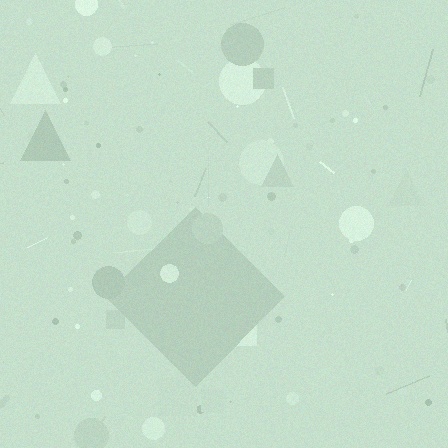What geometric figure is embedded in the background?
A diamond is embedded in the background.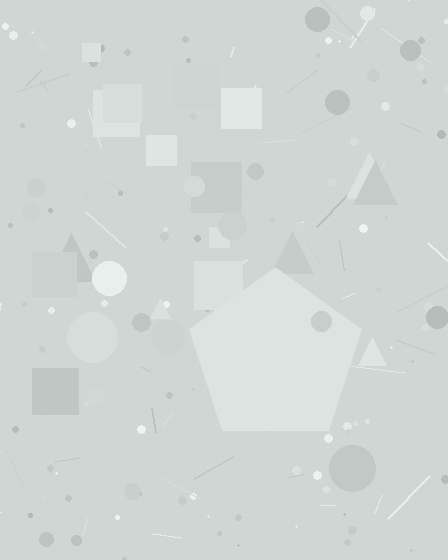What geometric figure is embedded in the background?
A pentagon is embedded in the background.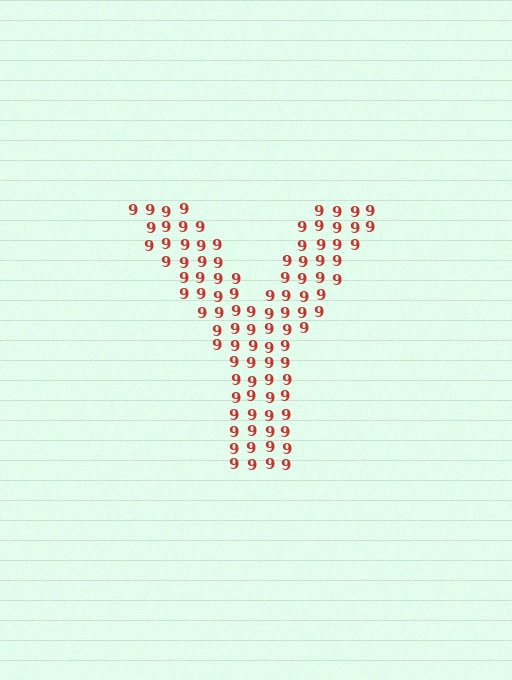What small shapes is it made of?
It is made of small digit 9's.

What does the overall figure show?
The overall figure shows the letter Y.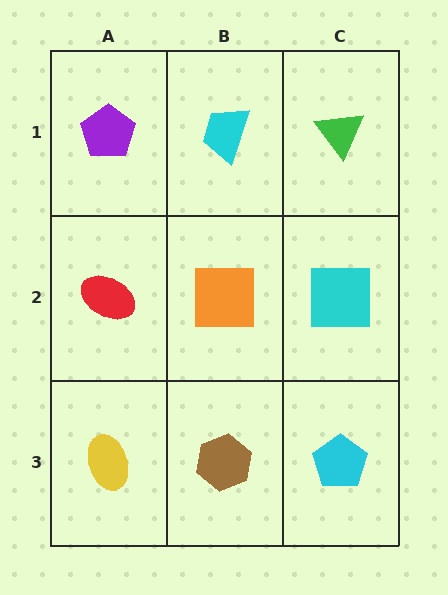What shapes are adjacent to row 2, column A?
A purple pentagon (row 1, column A), a yellow ellipse (row 3, column A), an orange square (row 2, column B).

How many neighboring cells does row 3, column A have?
2.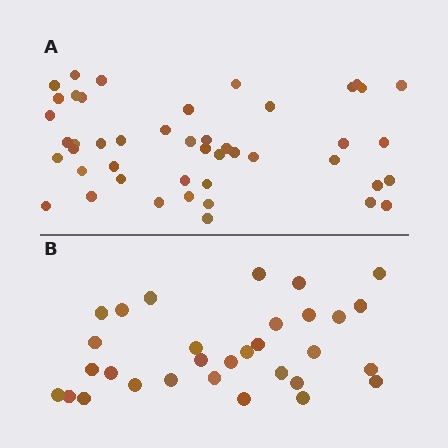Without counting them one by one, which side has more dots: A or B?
Region A (the top region) has more dots.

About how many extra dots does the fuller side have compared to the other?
Region A has approximately 15 more dots than region B.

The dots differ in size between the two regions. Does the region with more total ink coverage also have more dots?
No. Region B has more total ink coverage because its dots are larger, but region A actually contains more individual dots. Total area can be misleading — the number of items is what matters here.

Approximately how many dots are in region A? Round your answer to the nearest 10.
About 50 dots. (The exact count is 46, which rounds to 50.)